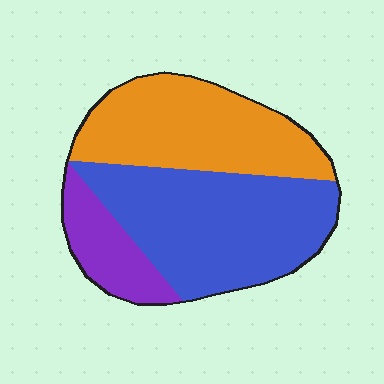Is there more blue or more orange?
Blue.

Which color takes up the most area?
Blue, at roughly 50%.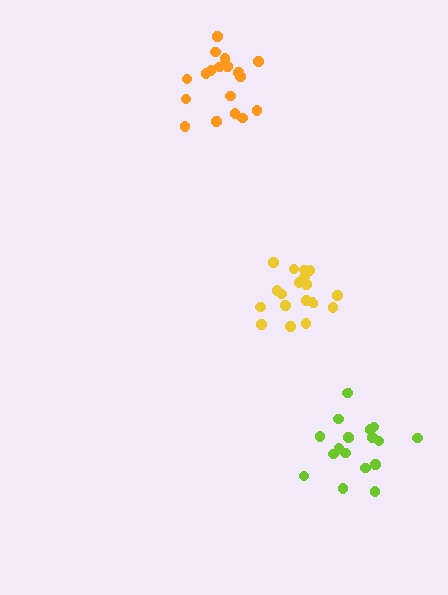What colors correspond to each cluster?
The clusters are colored: yellow, lime, orange.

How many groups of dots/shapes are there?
There are 3 groups.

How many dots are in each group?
Group 1: 18 dots, Group 2: 17 dots, Group 3: 18 dots (53 total).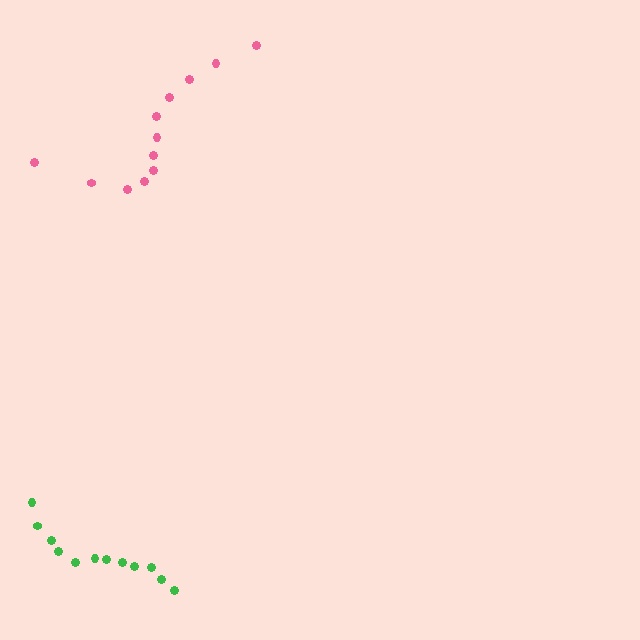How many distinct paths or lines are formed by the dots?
There are 2 distinct paths.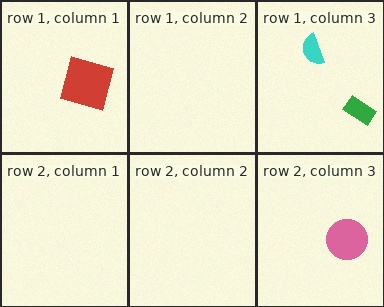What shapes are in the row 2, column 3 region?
The pink circle.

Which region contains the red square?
The row 1, column 1 region.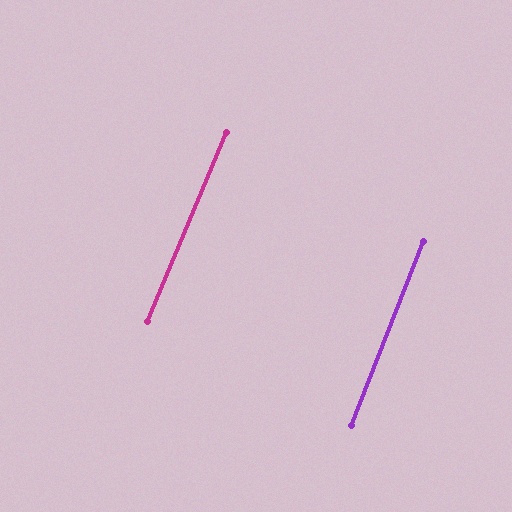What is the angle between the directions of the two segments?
Approximately 1 degree.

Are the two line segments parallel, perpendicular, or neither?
Parallel — their directions differ by only 1.3°.